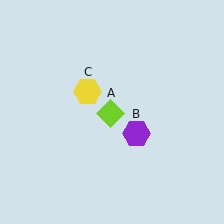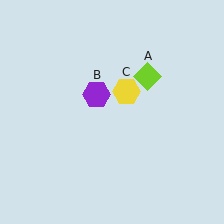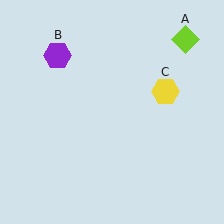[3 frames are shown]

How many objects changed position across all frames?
3 objects changed position: lime diamond (object A), purple hexagon (object B), yellow hexagon (object C).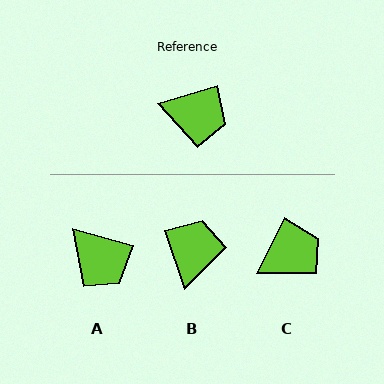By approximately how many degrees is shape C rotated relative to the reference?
Approximately 47 degrees counter-clockwise.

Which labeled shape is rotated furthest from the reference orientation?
B, about 93 degrees away.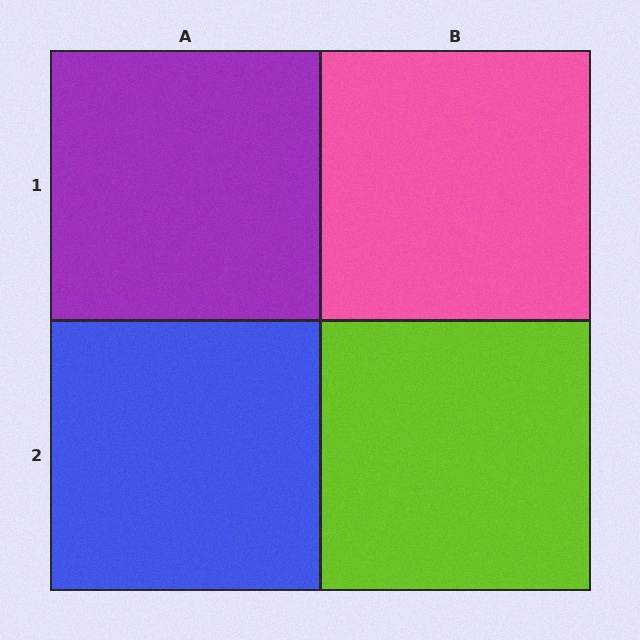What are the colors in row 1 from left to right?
Purple, pink.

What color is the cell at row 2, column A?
Blue.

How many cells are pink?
1 cell is pink.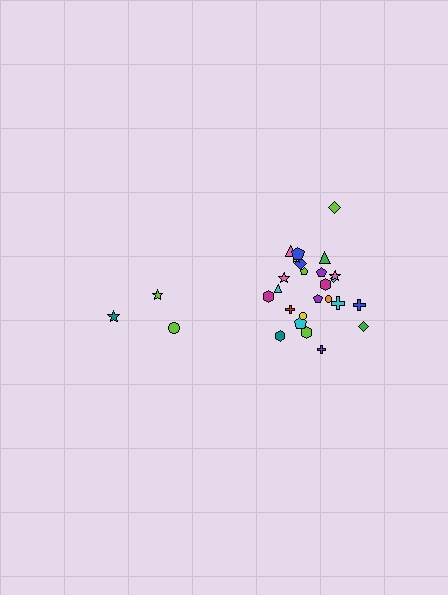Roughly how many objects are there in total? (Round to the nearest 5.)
Roughly 30 objects in total.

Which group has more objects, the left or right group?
The right group.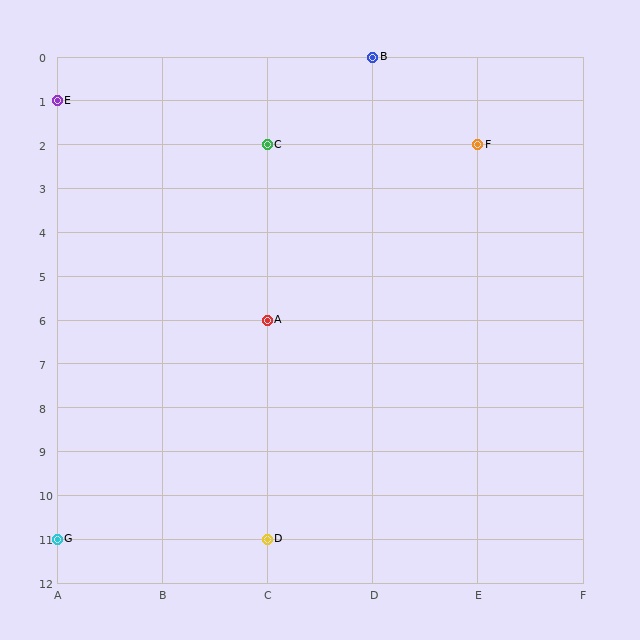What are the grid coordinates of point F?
Point F is at grid coordinates (E, 2).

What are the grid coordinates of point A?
Point A is at grid coordinates (C, 6).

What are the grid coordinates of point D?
Point D is at grid coordinates (C, 11).